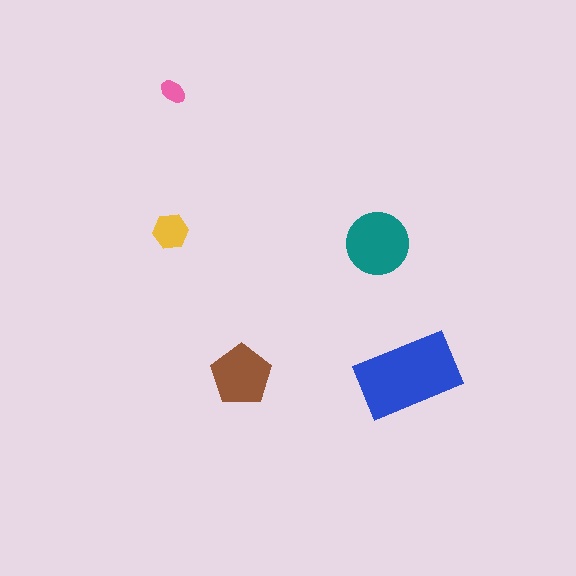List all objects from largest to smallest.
The blue rectangle, the teal circle, the brown pentagon, the yellow hexagon, the pink ellipse.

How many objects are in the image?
There are 5 objects in the image.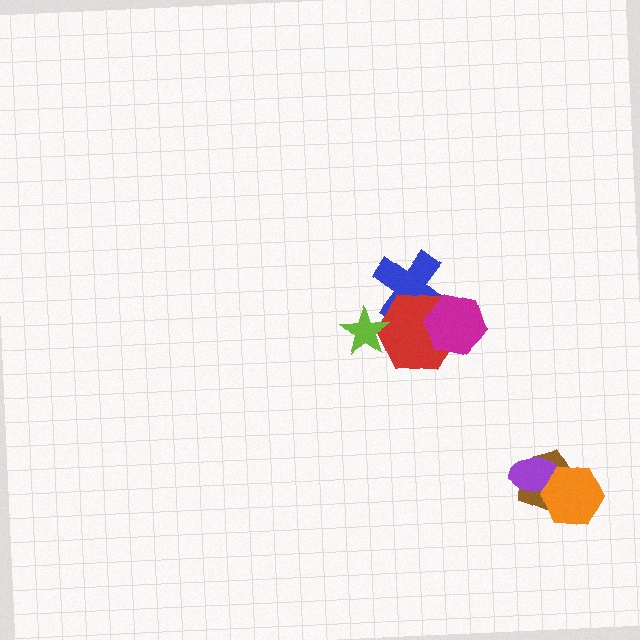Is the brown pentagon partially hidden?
Yes, it is partially covered by another shape.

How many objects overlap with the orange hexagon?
2 objects overlap with the orange hexagon.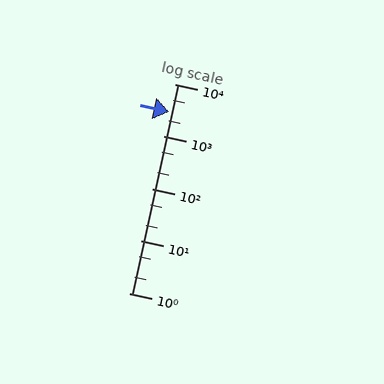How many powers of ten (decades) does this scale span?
The scale spans 4 decades, from 1 to 10000.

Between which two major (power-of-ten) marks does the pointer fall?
The pointer is between 1000 and 10000.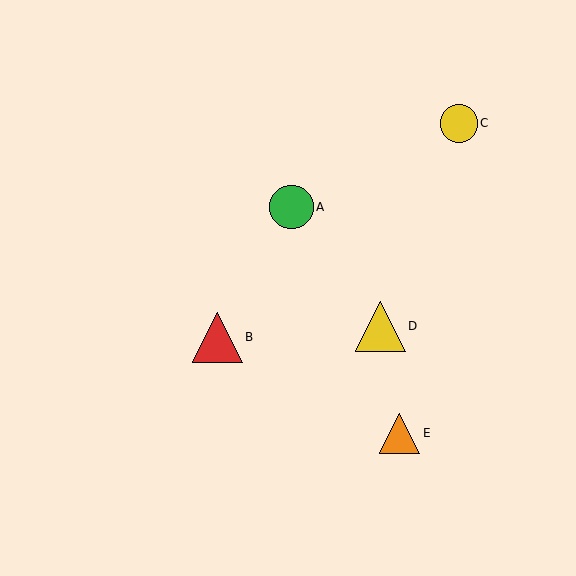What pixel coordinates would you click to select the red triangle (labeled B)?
Click at (217, 337) to select the red triangle B.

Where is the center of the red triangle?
The center of the red triangle is at (217, 337).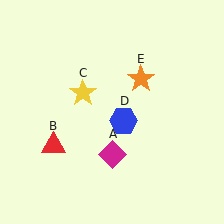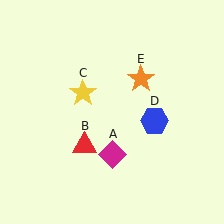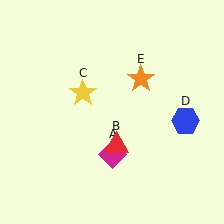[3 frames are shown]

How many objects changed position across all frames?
2 objects changed position: red triangle (object B), blue hexagon (object D).